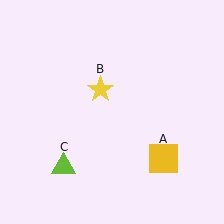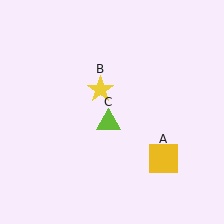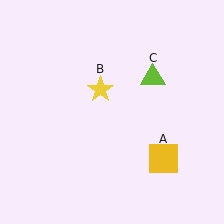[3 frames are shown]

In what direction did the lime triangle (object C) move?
The lime triangle (object C) moved up and to the right.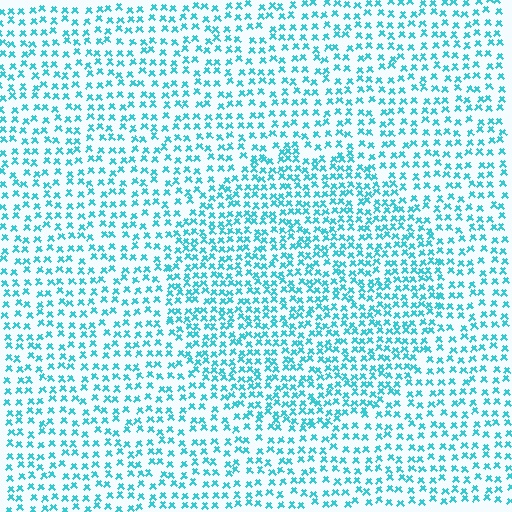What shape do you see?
I see a circle.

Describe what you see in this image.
The image contains small cyan elements arranged at two different densities. A circle-shaped region is visible where the elements are more densely packed than the surrounding area.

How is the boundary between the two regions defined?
The boundary is defined by a change in element density (approximately 1.6x ratio). All elements are the same color, size, and shape.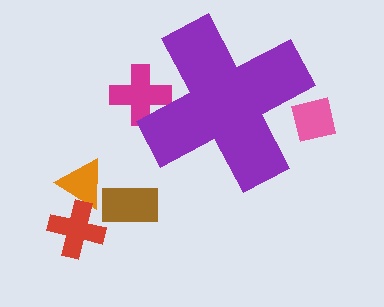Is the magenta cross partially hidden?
Yes, the magenta cross is partially hidden behind the purple cross.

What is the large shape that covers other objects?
A purple cross.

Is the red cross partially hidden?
No, the red cross is fully visible.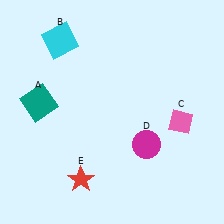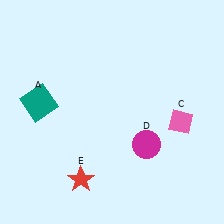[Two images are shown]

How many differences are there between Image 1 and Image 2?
There is 1 difference between the two images.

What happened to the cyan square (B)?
The cyan square (B) was removed in Image 2. It was in the top-left area of Image 1.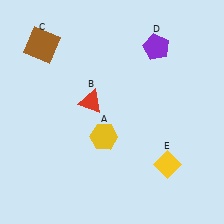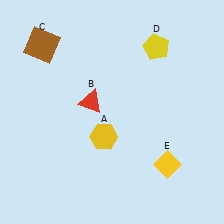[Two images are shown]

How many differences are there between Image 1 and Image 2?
There is 1 difference between the two images.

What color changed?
The pentagon (D) changed from purple in Image 1 to yellow in Image 2.